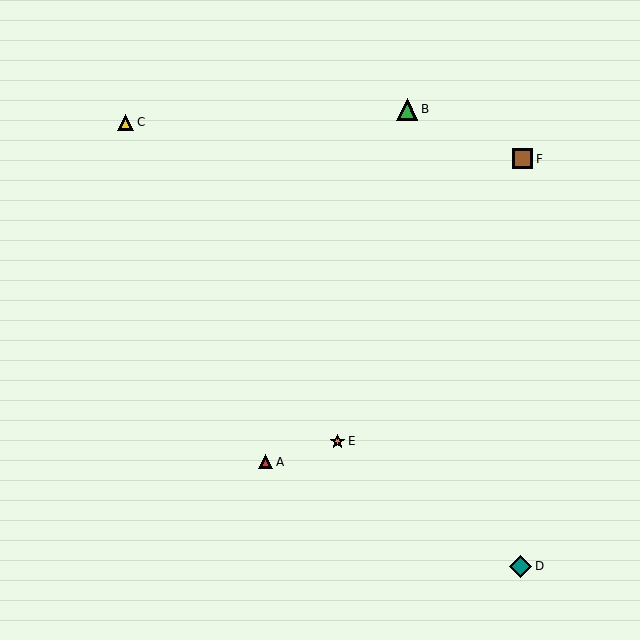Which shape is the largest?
The teal diamond (labeled D) is the largest.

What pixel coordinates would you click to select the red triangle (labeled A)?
Click at (266, 462) to select the red triangle A.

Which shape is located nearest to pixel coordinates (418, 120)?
The green triangle (labeled B) at (407, 109) is nearest to that location.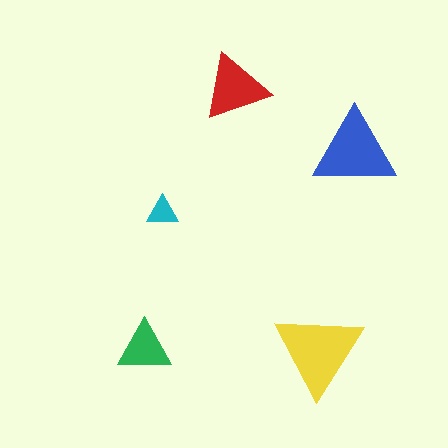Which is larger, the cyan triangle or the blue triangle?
The blue one.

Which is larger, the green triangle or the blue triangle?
The blue one.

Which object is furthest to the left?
The green triangle is leftmost.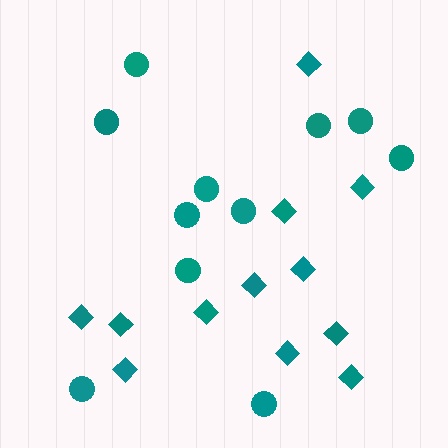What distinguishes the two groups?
There are 2 groups: one group of diamonds (12) and one group of circles (11).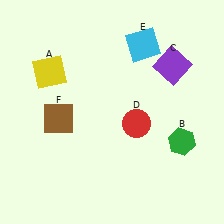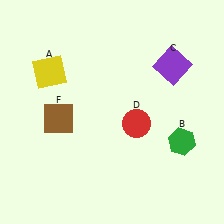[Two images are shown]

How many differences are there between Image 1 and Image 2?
There is 1 difference between the two images.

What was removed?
The cyan square (E) was removed in Image 2.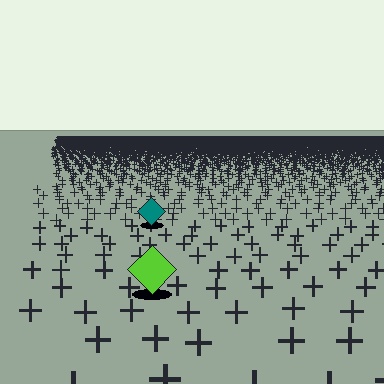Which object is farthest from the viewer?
The teal diamond is farthest from the viewer. It appears smaller and the ground texture around it is denser.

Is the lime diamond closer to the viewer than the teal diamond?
Yes. The lime diamond is closer — you can tell from the texture gradient: the ground texture is coarser near it.